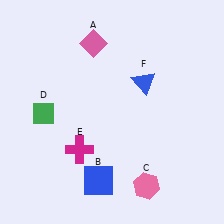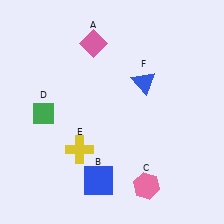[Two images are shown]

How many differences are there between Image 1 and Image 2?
There is 1 difference between the two images.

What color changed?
The cross (E) changed from magenta in Image 1 to yellow in Image 2.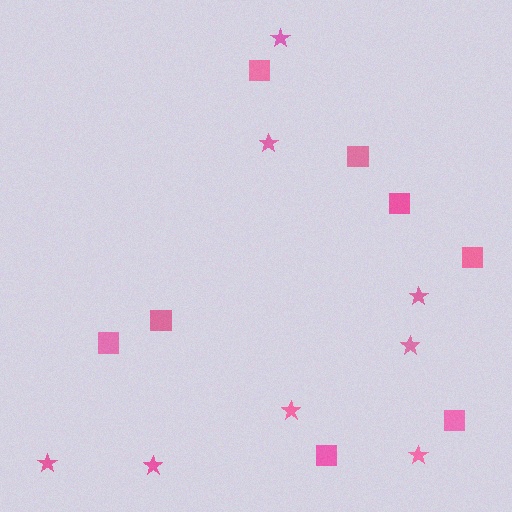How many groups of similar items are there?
There are 2 groups: one group of squares (8) and one group of stars (8).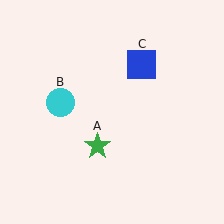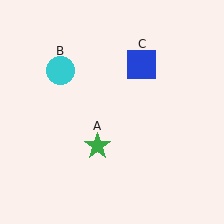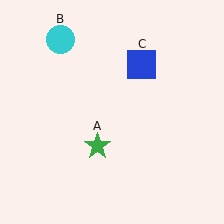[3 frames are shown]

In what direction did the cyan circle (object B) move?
The cyan circle (object B) moved up.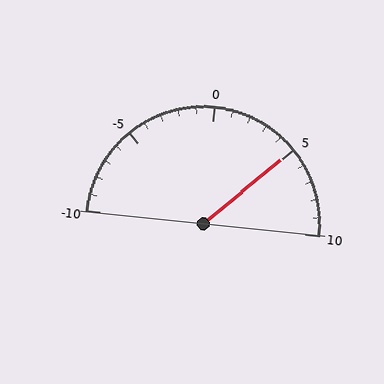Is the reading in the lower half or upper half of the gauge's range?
The reading is in the upper half of the range (-10 to 10).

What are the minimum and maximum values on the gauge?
The gauge ranges from -10 to 10.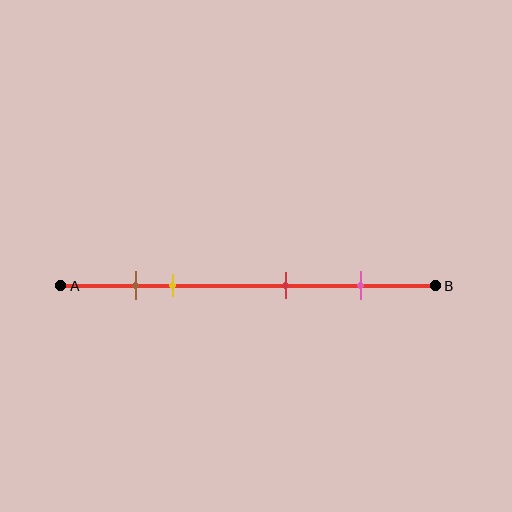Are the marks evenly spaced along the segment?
No, the marks are not evenly spaced.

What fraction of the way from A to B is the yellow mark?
The yellow mark is approximately 30% (0.3) of the way from A to B.